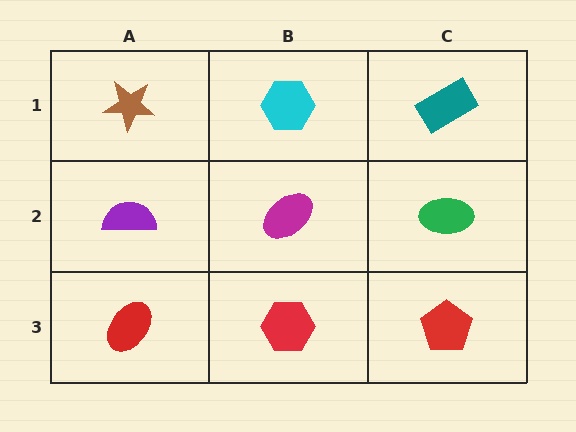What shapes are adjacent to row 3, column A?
A purple semicircle (row 2, column A), a red hexagon (row 3, column B).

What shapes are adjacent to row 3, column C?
A green ellipse (row 2, column C), a red hexagon (row 3, column B).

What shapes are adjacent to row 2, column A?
A brown star (row 1, column A), a red ellipse (row 3, column A), a magenta ellipse (row 2, column B).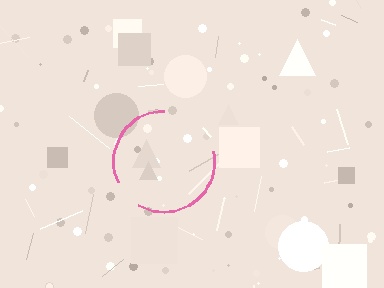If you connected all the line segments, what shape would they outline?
They would outline a circle.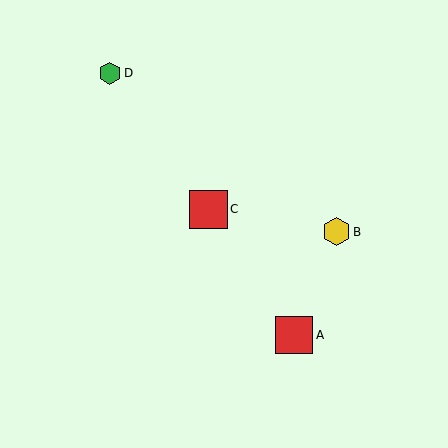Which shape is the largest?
The red square (labeled C) is the largest.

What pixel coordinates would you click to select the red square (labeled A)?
Click at (294, 335) to select the red square A.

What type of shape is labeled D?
Shape D is a green hexagon.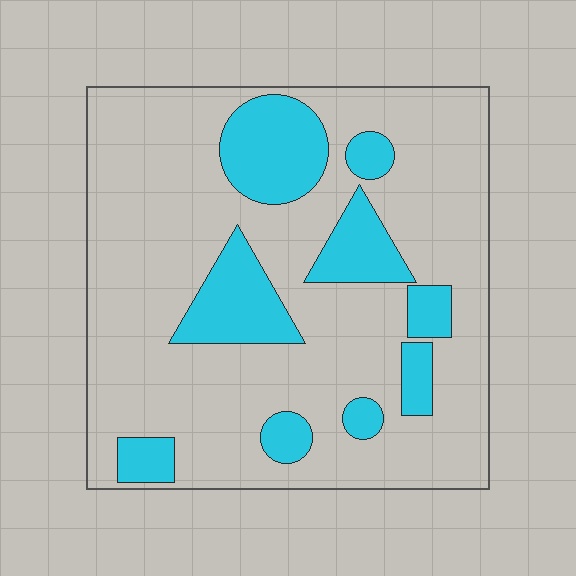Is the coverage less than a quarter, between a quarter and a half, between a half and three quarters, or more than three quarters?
Less than a quarter.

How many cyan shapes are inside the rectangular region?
9.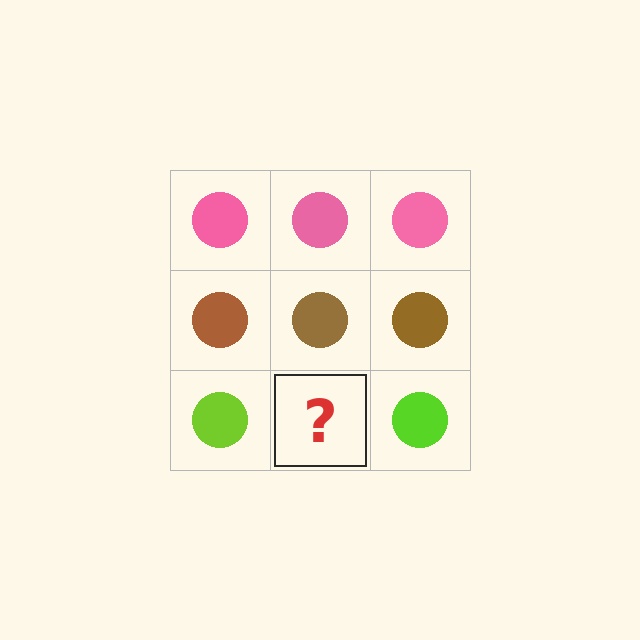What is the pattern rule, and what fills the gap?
The rule is that each row has a consistent color. The gap should be filled with a lime circle.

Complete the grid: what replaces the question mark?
The question mark should be replaced with a lime circle.